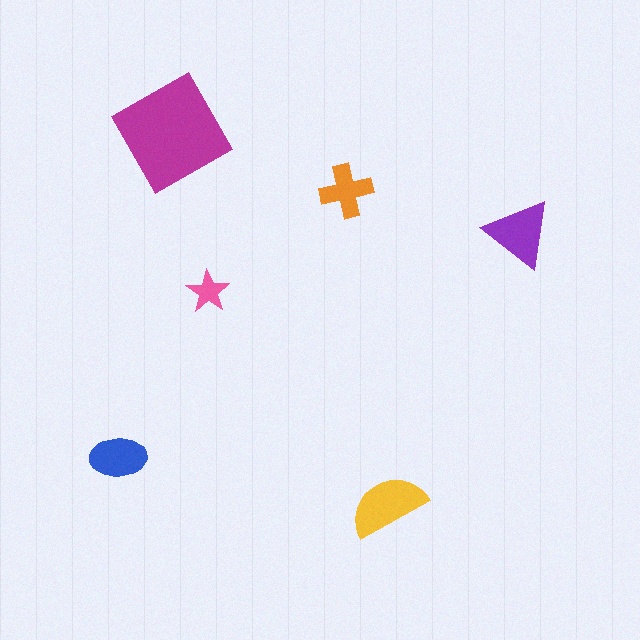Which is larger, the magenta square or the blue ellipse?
The magenta square.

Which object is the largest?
The magenta square.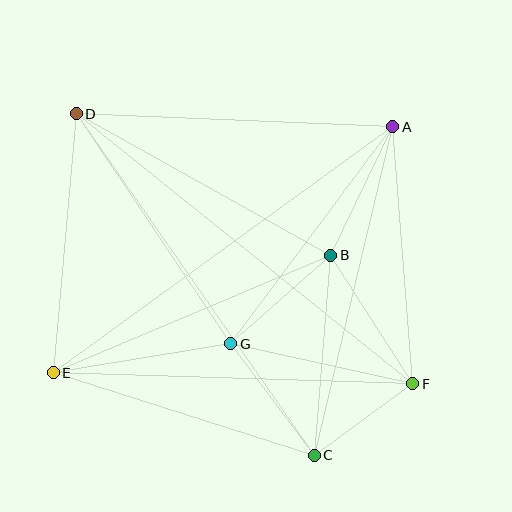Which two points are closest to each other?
Points C and F are closest to each other.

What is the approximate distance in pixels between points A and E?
The distance between A and E is approximately 419 pixels.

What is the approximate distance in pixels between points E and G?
The distance between E and G is approximately 180 pixels.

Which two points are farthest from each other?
Points D and F are farthest from each other.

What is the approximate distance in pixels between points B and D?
The distance between B and D is approximately 291 pixels.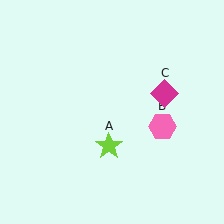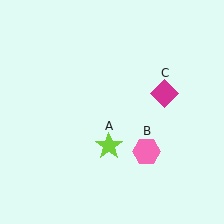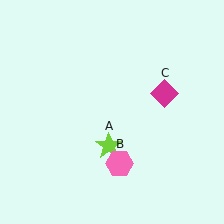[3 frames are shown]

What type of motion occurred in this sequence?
The pink hexagon (object B) rotated clockwise around the center of the scene.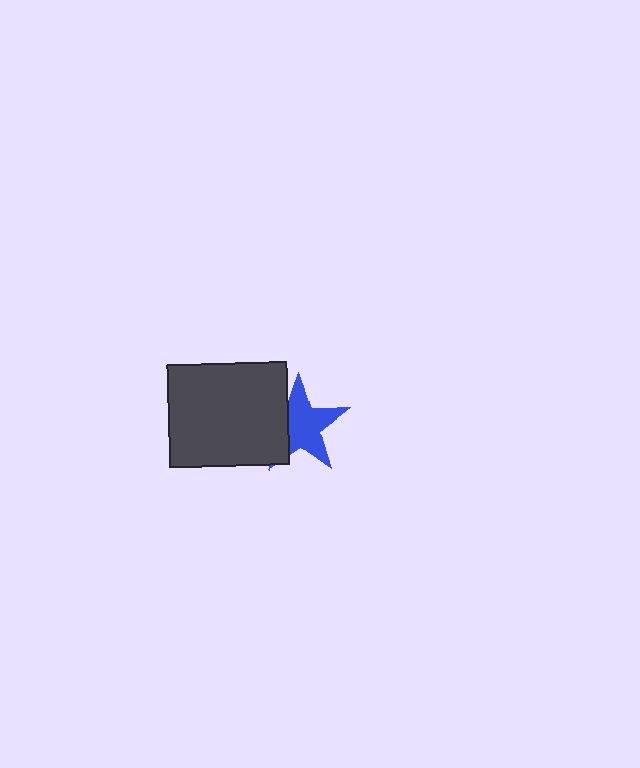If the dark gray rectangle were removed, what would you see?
You would see the complete blue star.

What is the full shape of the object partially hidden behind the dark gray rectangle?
The partially hidden object is a blue star.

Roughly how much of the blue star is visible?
Most of it is visible (roughly 70%).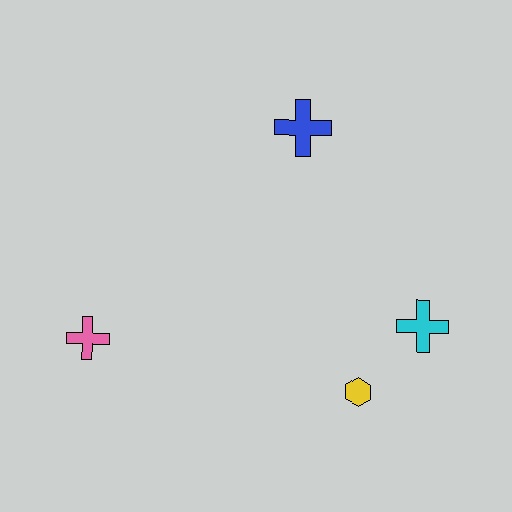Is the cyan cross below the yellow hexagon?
No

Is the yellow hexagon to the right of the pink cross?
Yes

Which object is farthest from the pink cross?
The cyan cross is farthest from the pink cross.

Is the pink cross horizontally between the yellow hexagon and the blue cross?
No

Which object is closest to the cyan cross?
The yellow hexagon is closest to the cyan cross.